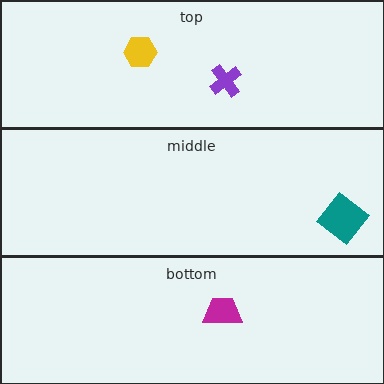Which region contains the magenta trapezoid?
The bottom region.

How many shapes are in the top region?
2.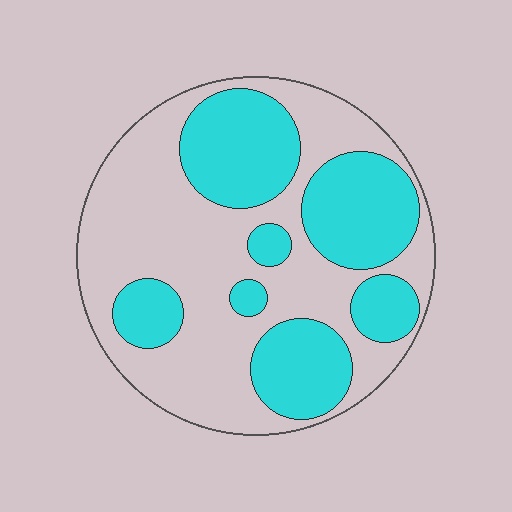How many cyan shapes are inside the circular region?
7.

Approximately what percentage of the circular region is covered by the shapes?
Approximately 40%.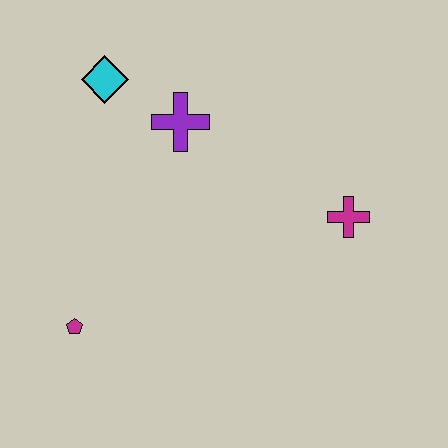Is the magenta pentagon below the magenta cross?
Yes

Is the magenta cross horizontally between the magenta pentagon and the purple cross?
No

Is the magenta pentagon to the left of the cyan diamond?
Yes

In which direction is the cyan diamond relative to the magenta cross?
The cyan diamond is to the left of the magenta cross.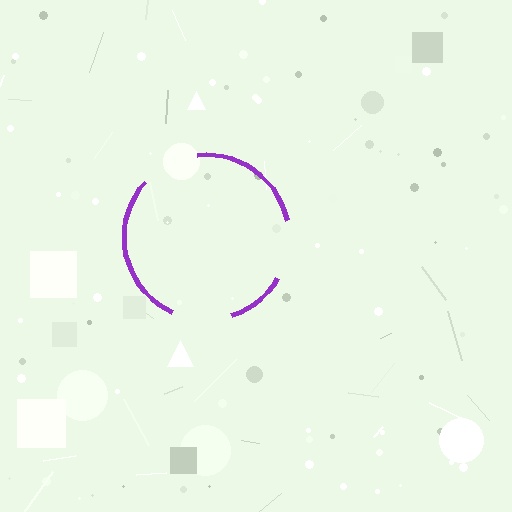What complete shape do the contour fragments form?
The contour fragments form a circle.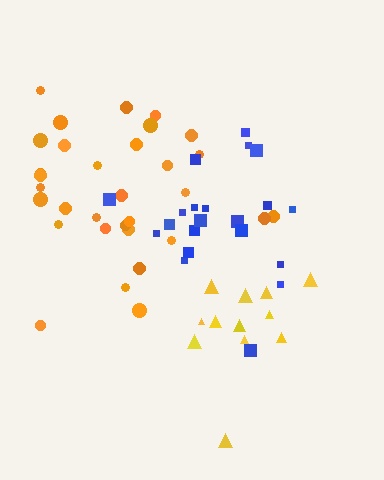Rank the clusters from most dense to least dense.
yellow, orange, blue.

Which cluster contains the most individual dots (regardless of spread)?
Orange (32).